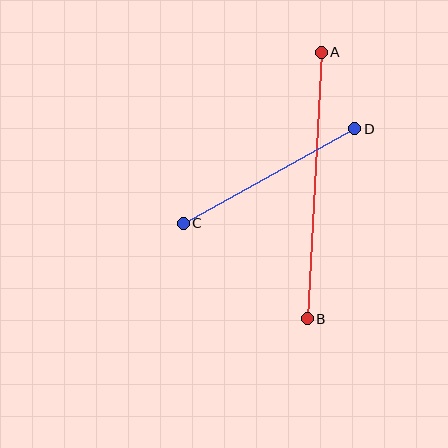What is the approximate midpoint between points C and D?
The midpoint is at approximately (269, 176) pixels.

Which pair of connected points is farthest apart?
Points A and B are farthest apart.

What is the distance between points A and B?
The distance is approximately 267 pixels.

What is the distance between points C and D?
The distance is approximately 196 pixels.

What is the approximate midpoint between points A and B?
The midpoint is at approximately (314, 185) pixels.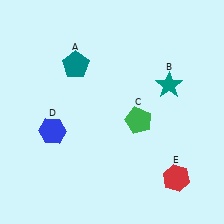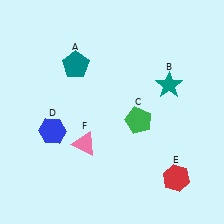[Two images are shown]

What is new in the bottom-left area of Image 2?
A pink triangle (F) was added in the bottom-left area of Image 2.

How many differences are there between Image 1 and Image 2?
There is 1 difference between the two images.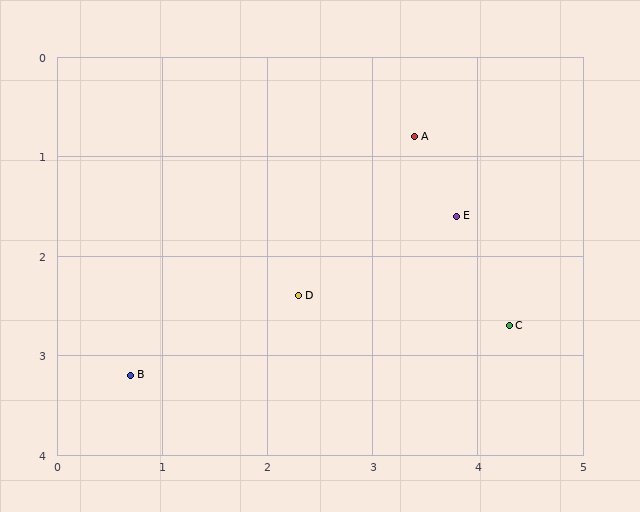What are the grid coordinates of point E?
Point E is at approximately (3.8, 1.6).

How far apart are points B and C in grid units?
Points B and C are about 3.6 grid units apart.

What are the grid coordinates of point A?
Point A is at approximately (3.4, 0.8).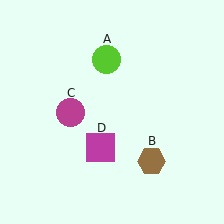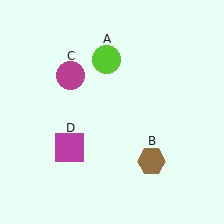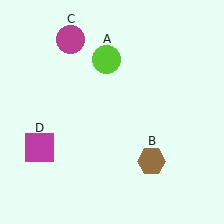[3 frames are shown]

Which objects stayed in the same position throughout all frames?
Lime circle (object A) and brown hexagon (object B) remained stationary.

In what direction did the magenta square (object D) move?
The magenta square (object D) moved left.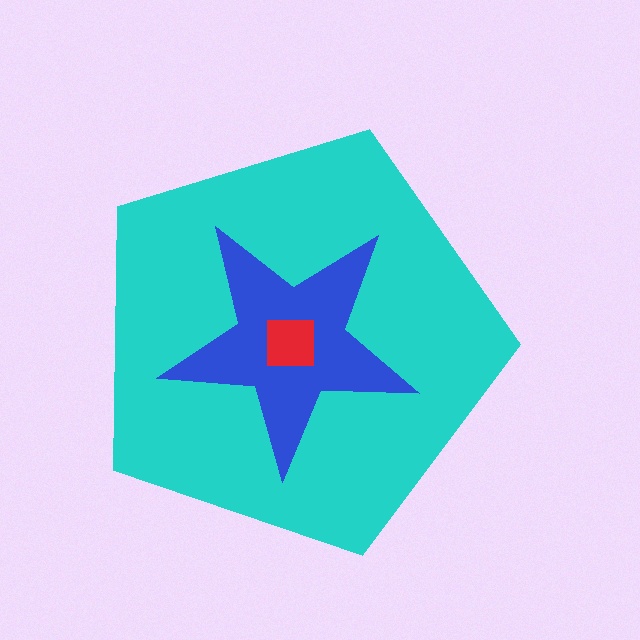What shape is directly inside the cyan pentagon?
The blue star.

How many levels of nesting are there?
3.